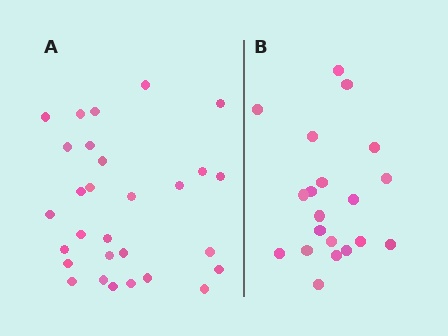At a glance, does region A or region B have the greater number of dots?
Region A (the left region) has more dots.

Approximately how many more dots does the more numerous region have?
Region A has roughly 8 or so more dots than region B.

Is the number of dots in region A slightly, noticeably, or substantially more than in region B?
Region A has substantially more. The ratio is roughly 1.4 to 1.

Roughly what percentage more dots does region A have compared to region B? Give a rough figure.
About 45% more.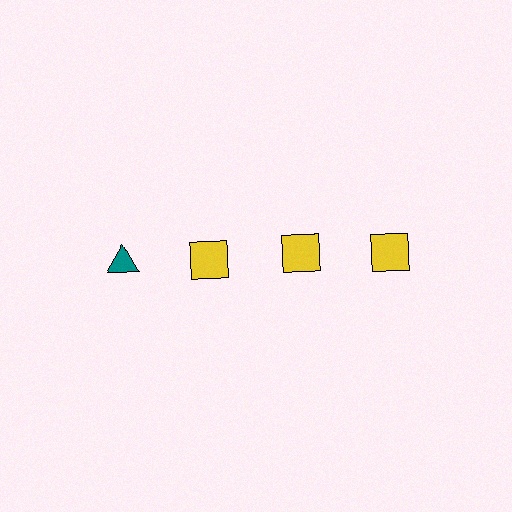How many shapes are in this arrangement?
There are 4 shapes arranged in a grid pattern.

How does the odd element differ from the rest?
It differs in both color (teal instead of yellow) and shape (triangle instead of square).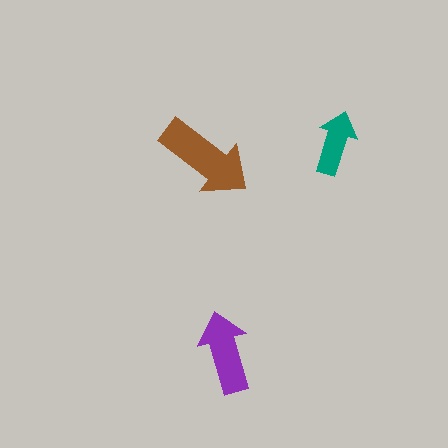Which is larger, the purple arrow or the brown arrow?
The brown one.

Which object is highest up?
The teal arrow is topmost.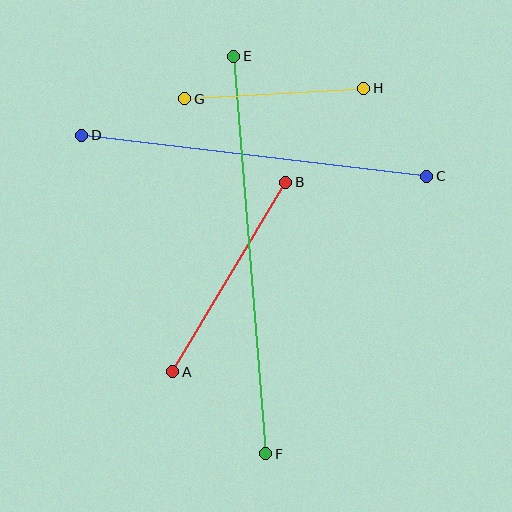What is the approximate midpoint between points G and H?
The midpoint is at approximately (274, 93) pixels.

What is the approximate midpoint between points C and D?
The midpoint is at approximately (254, 156) pixels.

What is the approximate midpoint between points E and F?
The midpoint is at approximately (250, 255) pixels.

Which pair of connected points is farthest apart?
Points E and F are farthest apart.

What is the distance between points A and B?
The distance is approximately 221 pixels.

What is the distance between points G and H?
The distance is approximately 179 pixels.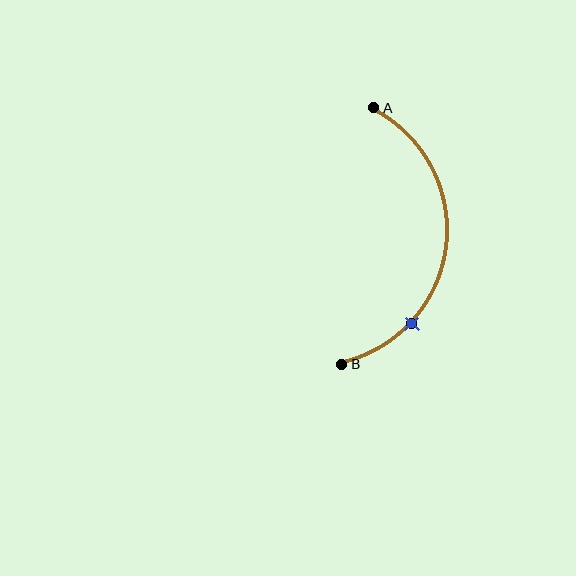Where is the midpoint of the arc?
The arc midpoint is the point on the curve farthest from the straight line joining A and B. It sits to the right of that line.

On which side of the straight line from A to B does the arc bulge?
The arc bulges to the right of the straight line connecting A and B.